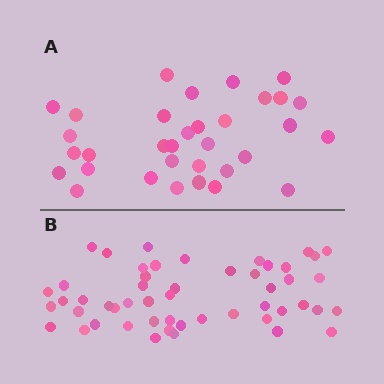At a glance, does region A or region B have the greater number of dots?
Region B (the bottom region) has more dots.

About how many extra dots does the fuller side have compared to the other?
Region B has approximately 20 more dots than region A.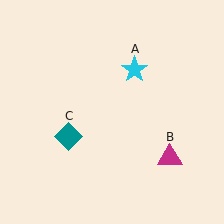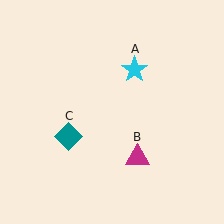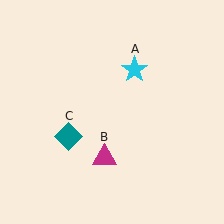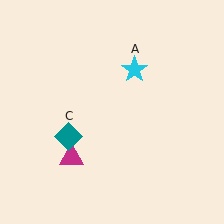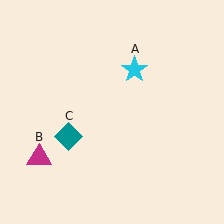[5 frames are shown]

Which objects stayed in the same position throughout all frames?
Cyan star (object A) and teal diamond (object C) remained stationary.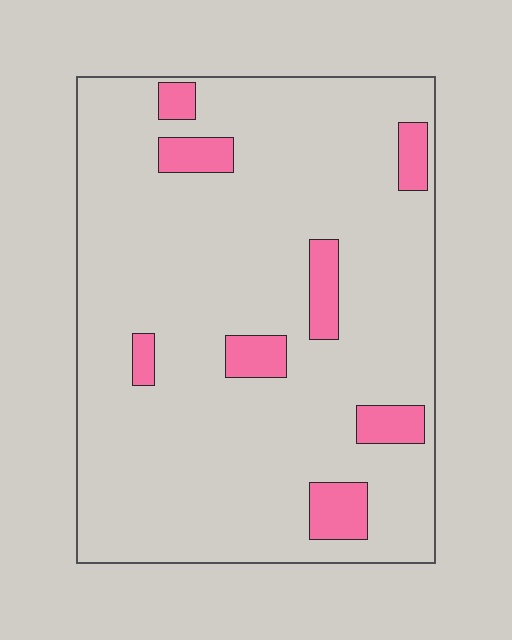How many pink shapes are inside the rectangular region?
8.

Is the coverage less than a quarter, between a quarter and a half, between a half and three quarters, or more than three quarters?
Less than a quarter.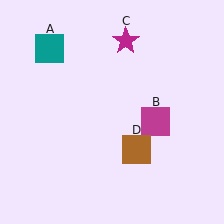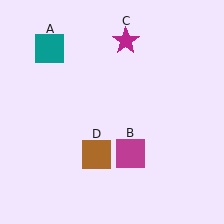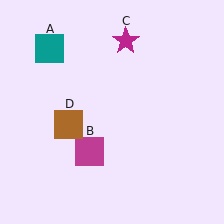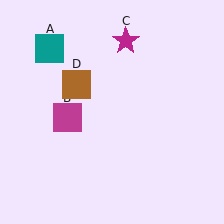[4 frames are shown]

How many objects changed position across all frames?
2 objects changed position: magenta square (object B), brown square (object D).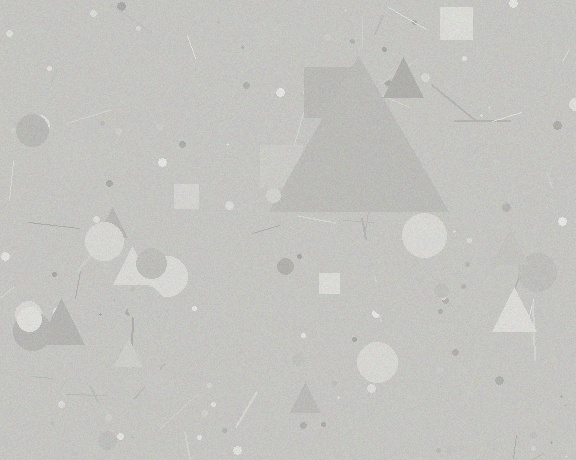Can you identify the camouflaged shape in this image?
The camouflaged shape is a triangle.